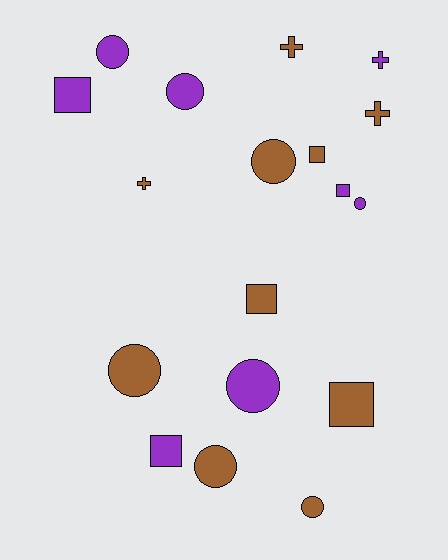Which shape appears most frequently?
Circle, with 8 objects.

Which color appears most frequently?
Brown, with 10 objects.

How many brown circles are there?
There are 4 brown circles.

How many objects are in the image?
There are 18 objects.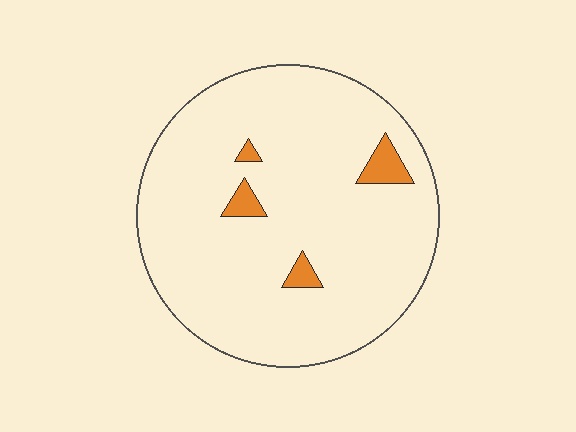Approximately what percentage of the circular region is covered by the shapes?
Approximately 5%.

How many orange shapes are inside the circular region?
4.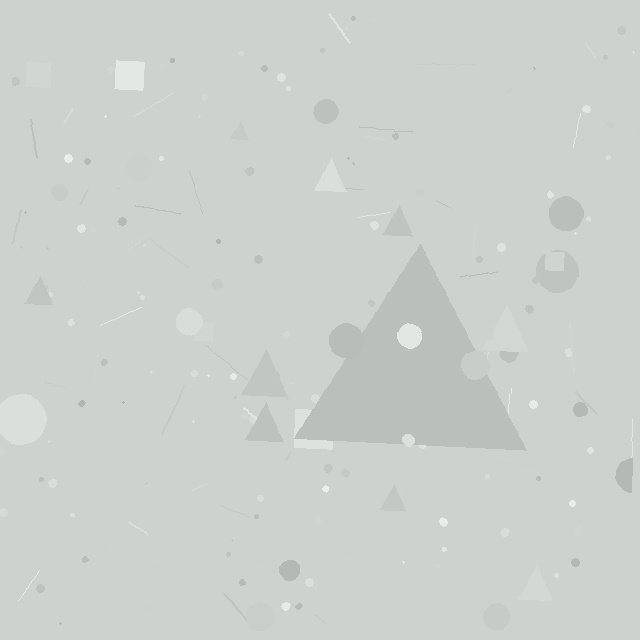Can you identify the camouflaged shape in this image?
The camouflaged shape is a triangle.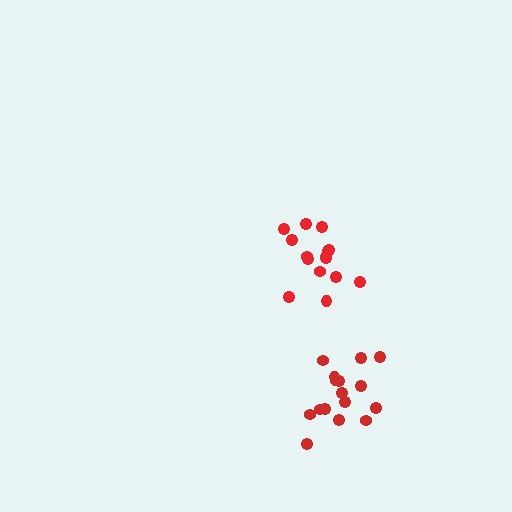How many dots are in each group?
Group 1: 15 dots, Group 2: 16 dots (31 total).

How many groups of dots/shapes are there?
There are 2 groups.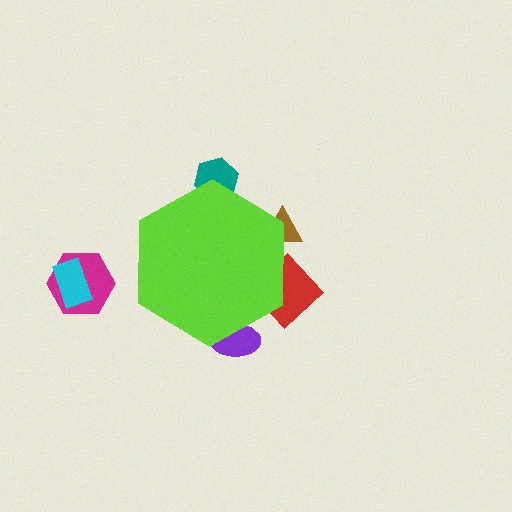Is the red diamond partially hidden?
Yes, the red diamond is partially hidden behind the lime hexagon.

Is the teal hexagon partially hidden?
Yes, the teal hexagon is partially hidden behind the lime hexagon.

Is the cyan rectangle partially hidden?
No, the cyan rectangle is fully visible.